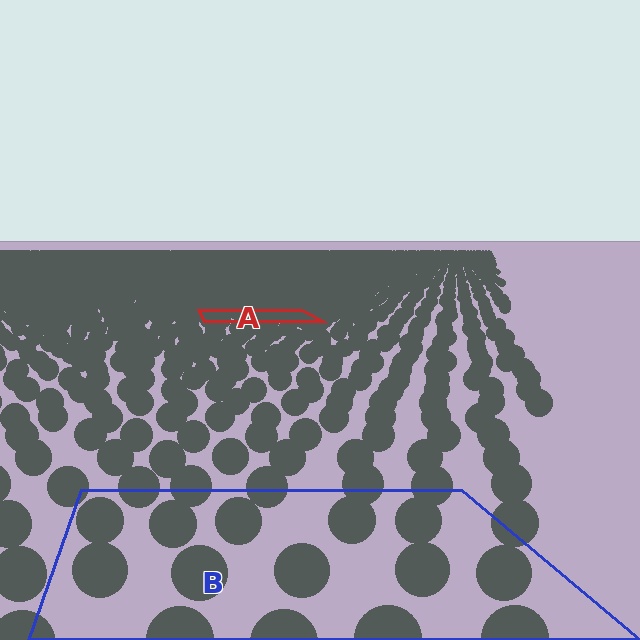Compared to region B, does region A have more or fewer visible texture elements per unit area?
Region A has more texture elements per unit area — they are packed more densely because it is farther away.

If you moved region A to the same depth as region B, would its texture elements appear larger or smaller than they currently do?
They would appear larger. At a closer depth, the same texture elements are projected at a bigger on-screen size.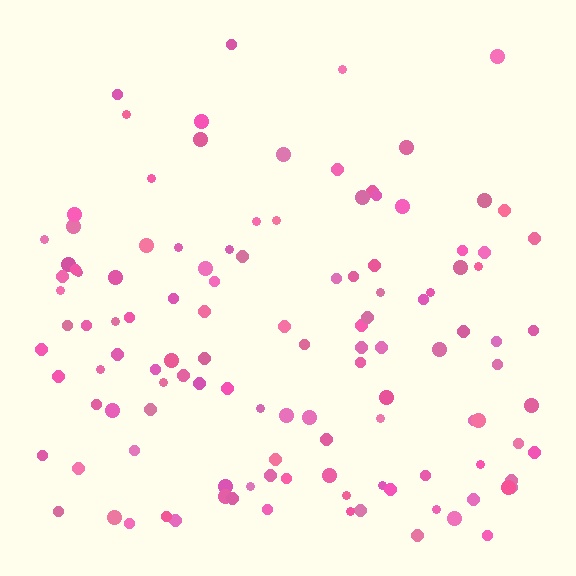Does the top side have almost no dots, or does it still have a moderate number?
Still a moderate number, just noticeably fewer than the bottom.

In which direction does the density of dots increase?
From top to bottom, with the bottom side densest.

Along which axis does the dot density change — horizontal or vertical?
Vertical.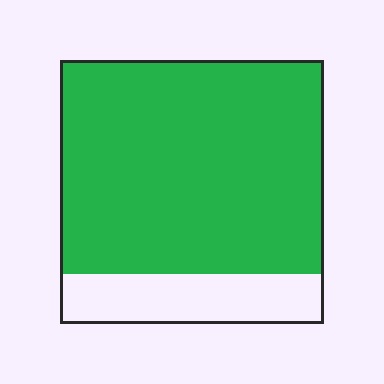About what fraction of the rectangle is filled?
About four fifths (4/5).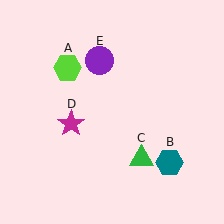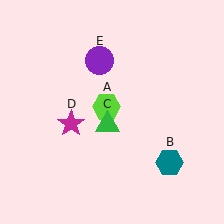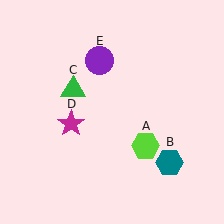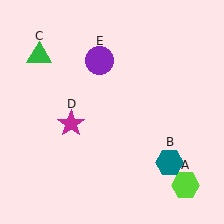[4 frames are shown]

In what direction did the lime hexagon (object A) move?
The lime hexagon (object A) moved down and to the right.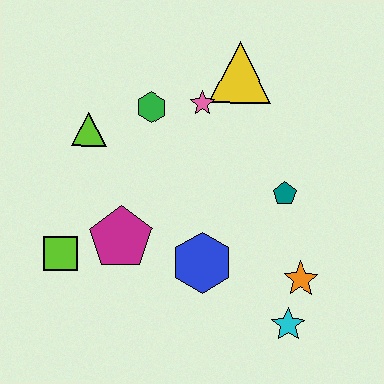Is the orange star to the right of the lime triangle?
Yes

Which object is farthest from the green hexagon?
The cyan star is farthest from the green hexagon.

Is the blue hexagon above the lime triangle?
No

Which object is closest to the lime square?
The magenta pentagon is closest to the lime square.